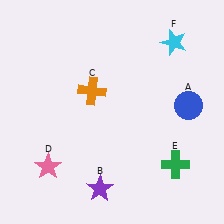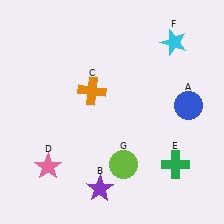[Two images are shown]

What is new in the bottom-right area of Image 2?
A lime circle (G) was added in the bottom-right area of Image 2.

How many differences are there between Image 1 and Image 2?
There is 1 difference between the two images.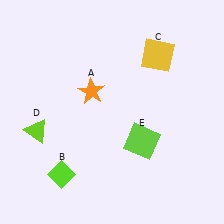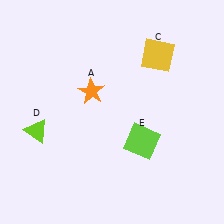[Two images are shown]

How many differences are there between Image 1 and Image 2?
There is 1 difference between the two images.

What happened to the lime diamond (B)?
The lime diamond (B) was removed in Image 2. It was in the bottom-left area of Image 1.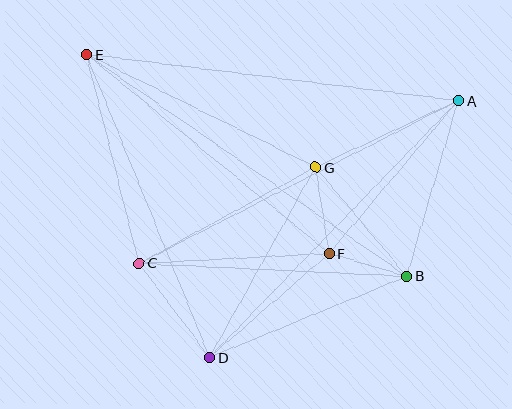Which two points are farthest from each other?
Points B and E are farthest from each other.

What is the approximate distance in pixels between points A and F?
The distance between A and F is approximately 200 pixels.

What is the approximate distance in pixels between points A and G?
The distance between A and G is approximately 157 pixels.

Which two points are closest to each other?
Points B and F are closest to each other.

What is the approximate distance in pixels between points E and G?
The distance between E and G is approximately 256 pixels.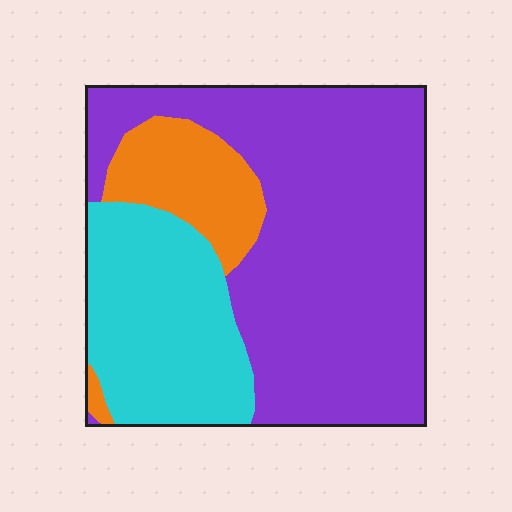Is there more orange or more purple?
Purple.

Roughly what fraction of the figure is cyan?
Cyan covers 27% of the figure.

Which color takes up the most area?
Purple, at roughly 60%.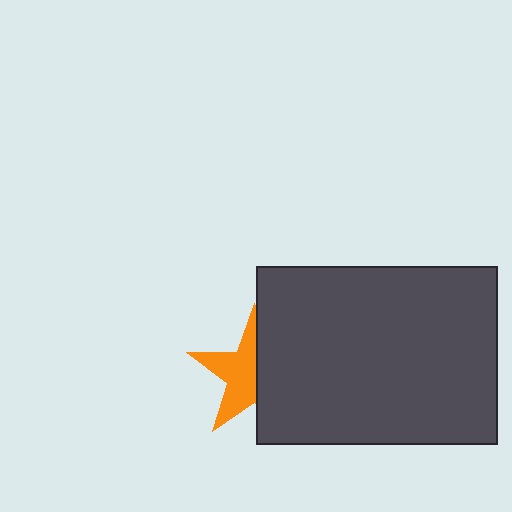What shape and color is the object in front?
The object in front is a dark gray rectangle.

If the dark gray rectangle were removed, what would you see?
You would see the complete orange star.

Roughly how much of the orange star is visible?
About half of it is visible (roughly 52%).